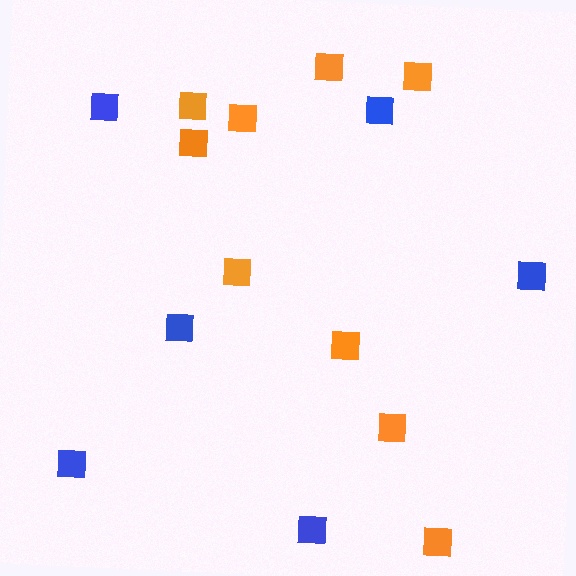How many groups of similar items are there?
There are 2 groups: one group of orange squares (9) and one group of blue squares (6).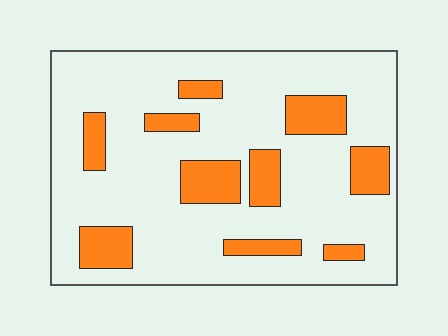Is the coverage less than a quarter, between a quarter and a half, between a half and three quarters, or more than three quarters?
Less than a quarter.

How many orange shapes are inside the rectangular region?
10.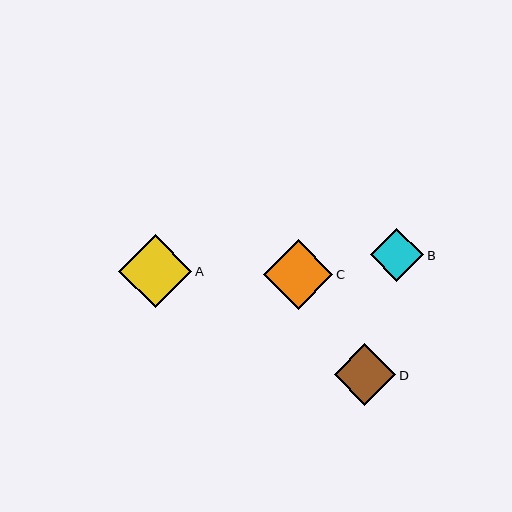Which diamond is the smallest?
Diamond B is the smallest with a size of approximately 53 pixels.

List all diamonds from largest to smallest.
From largest to smallest: A, C, D, B.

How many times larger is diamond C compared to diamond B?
Diamond C is approximately 1.3 times the size of diamond B.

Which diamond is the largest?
Diamond A is the largest with a size of approximately 73 pixels.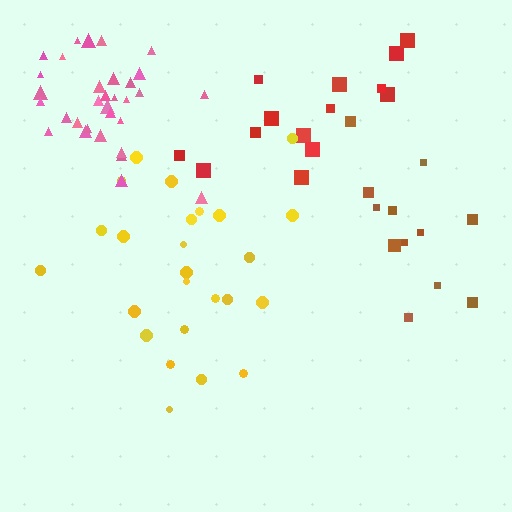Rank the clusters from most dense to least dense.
pink, brown, yellow, red.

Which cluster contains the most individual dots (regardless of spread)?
Pink (32).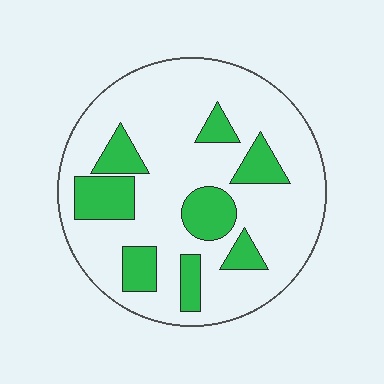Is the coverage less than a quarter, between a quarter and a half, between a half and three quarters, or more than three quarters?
Less than a quarter.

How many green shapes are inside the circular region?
8.